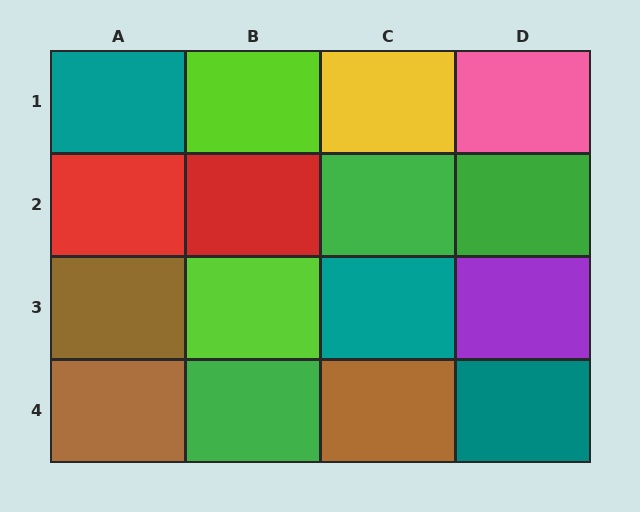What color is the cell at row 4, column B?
Green.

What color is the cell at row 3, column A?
Brown.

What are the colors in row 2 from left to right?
Red, red, green, green.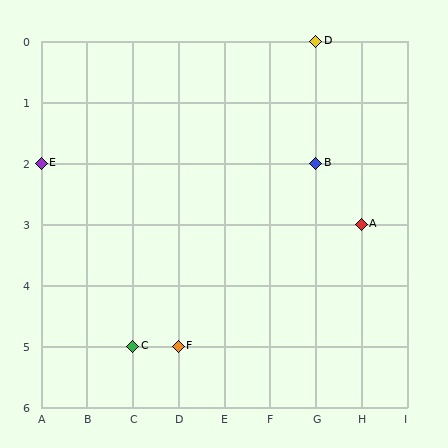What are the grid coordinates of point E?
Point E is at grid coordinates (A, 2).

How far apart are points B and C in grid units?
Points B and C are 4 columns and 3 rows apart (about 5.0 grid units diagonally).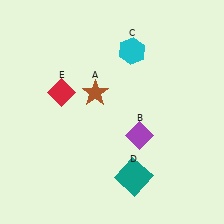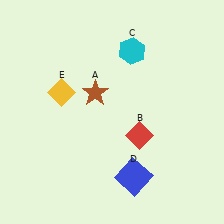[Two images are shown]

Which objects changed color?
B changed from purple to red. D changed from teal to blue. E changed from red to yellow.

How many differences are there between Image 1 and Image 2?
There are 3 differences between the two images.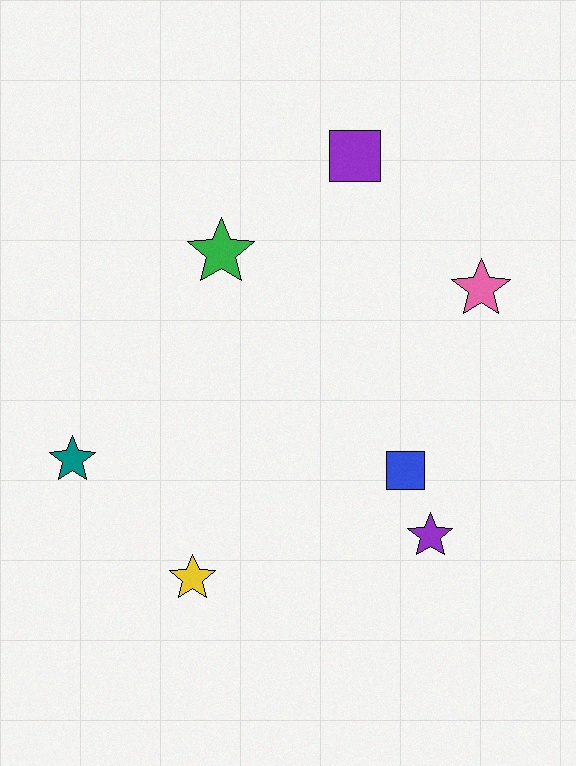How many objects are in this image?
There are 7 objects.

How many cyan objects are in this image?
There are no cyan objects.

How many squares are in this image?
There are 2 squares.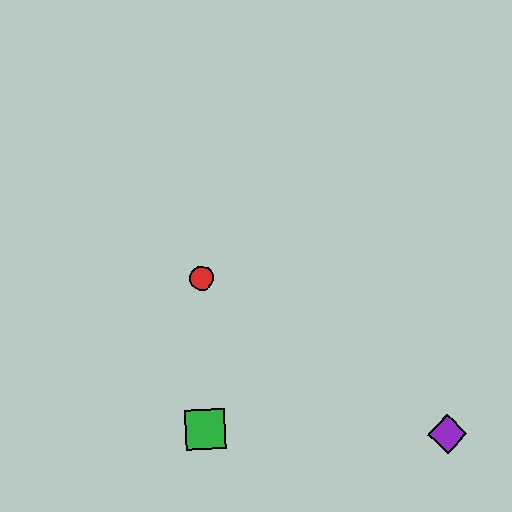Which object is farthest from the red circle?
The purple diamond is farthest from the red circle.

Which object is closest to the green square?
The red circle is closest to the green square.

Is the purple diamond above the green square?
No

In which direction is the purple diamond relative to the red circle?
The purple diamond is to the right of the red circle.